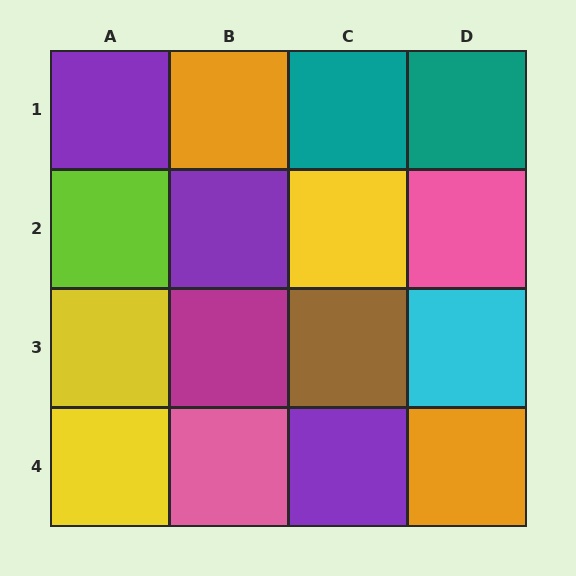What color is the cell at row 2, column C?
Yellow.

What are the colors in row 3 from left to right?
Yellow, magenta, brown, cyan.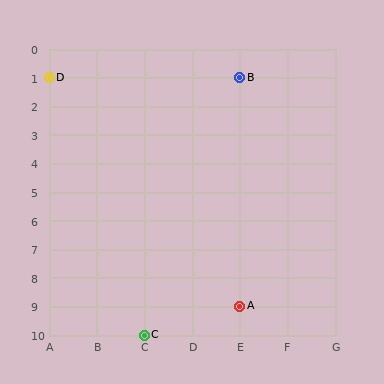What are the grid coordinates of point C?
Point C is at grid coordinates (C, 10).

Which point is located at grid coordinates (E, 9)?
Point A is at (E, 9).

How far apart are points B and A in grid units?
Points B and A are 8 rows apart.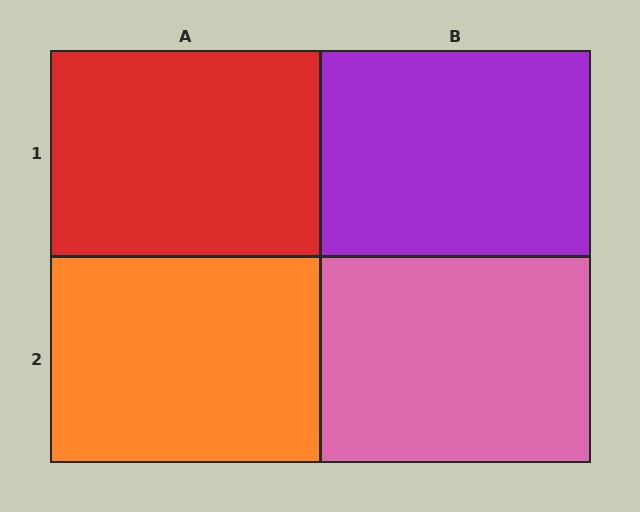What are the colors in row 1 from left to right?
Red, purple.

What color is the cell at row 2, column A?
Orange.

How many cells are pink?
1 cell is pink.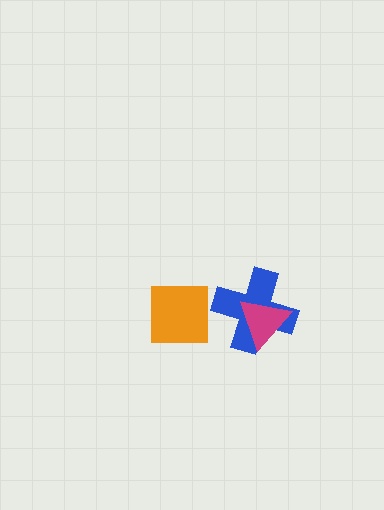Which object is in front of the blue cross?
The magenta triangle is in front of the blue cross.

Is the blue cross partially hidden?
Yes, it is partially covered by another shape.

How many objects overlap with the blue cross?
1 object overlaps with the blue cross.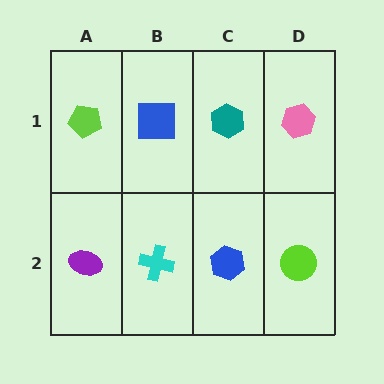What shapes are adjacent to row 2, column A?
A lime pentagon (row 1, column A), a cyan cross (row 2, column B).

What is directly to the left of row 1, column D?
A teal hexagon.